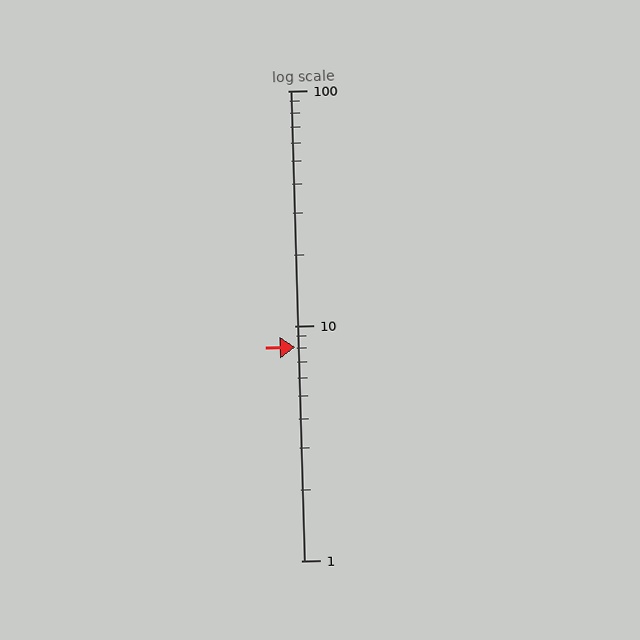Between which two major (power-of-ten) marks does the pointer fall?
The pointer is between 1 and 10.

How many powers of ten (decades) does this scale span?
The scale spans 2 decades, from 1 to 100.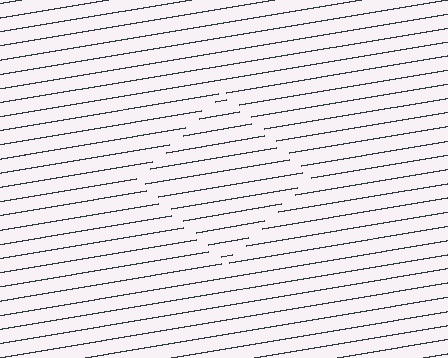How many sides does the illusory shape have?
4 sides — the line-ends trace a square.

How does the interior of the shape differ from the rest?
The interior of the shape contains the same grating, shifted by half a period — the contour is defined by the phase discontinuity where line-ends from the inner and outer gratings abut.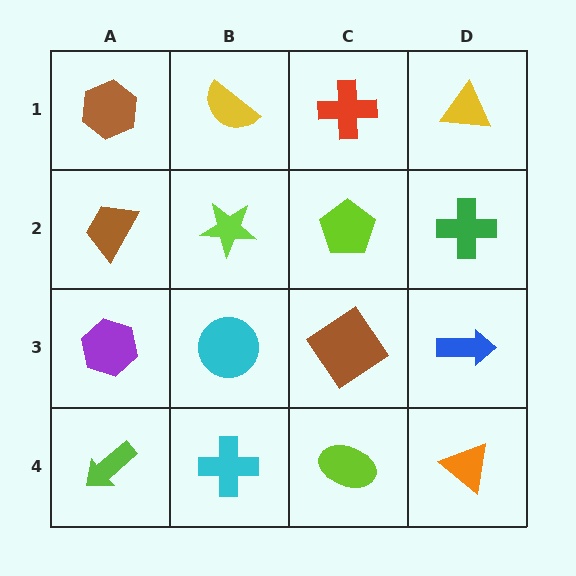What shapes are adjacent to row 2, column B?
A yellow semicircle (row 1, column B), a cyan circle (row 3, column B), a brown trapezoid (row 2, column A), a lime pentagon (row 2, column C).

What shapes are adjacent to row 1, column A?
A brown trapezoid (row 2, column A), a yellow semicircle (row 1, column B).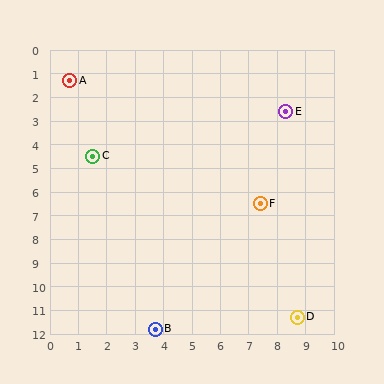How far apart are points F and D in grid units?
Points F and D are about 5.0 grid units apart.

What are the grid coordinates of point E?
Point E is at approximately (8.3, 2.6).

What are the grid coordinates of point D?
Point D is at approximately (8.7, 11.3).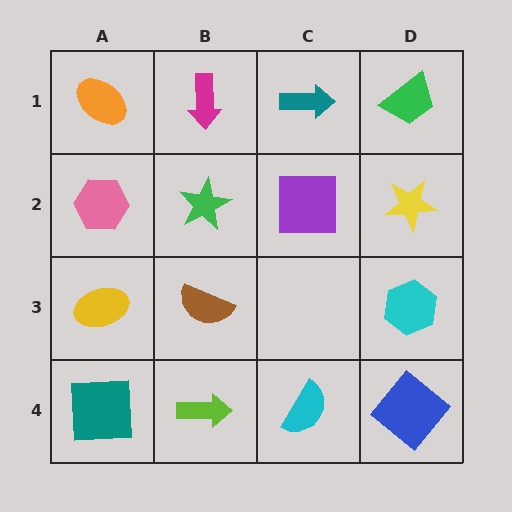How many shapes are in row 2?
4 shapes.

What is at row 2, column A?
A pink hexagon.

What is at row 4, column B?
A lime arrow.